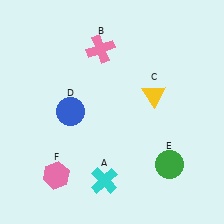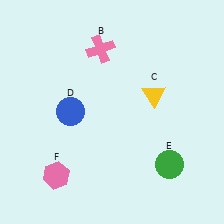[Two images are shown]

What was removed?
The cyan cross (A) was removed in Image 2.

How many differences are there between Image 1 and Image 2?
There is 1 difference between the two images.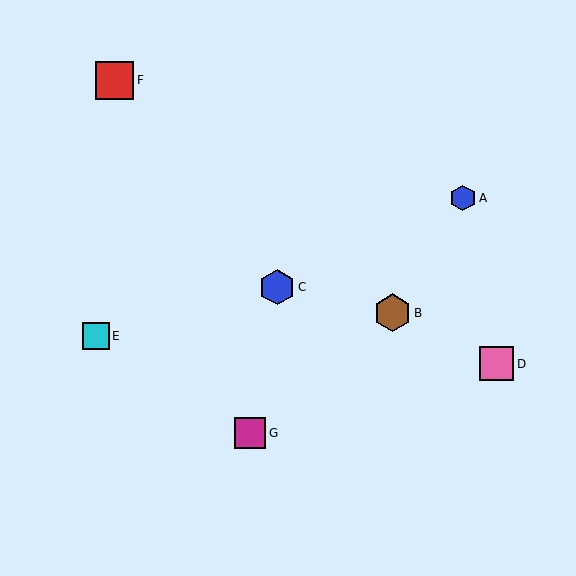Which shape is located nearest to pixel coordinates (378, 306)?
The brown hexagon (labeled B) at (393, 313) is nearest to that location.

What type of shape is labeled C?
Shape C is a blue hexagon.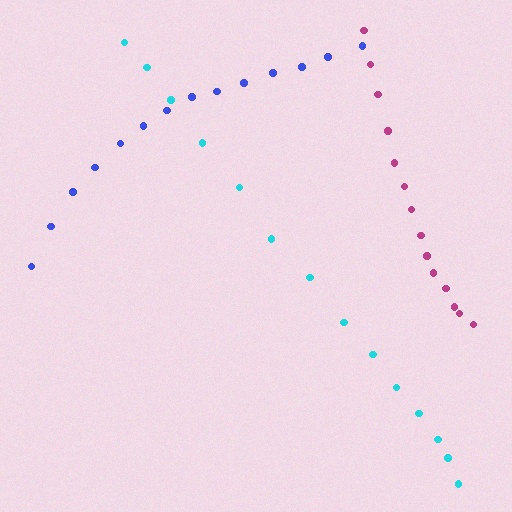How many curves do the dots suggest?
There are 3 distinct paths.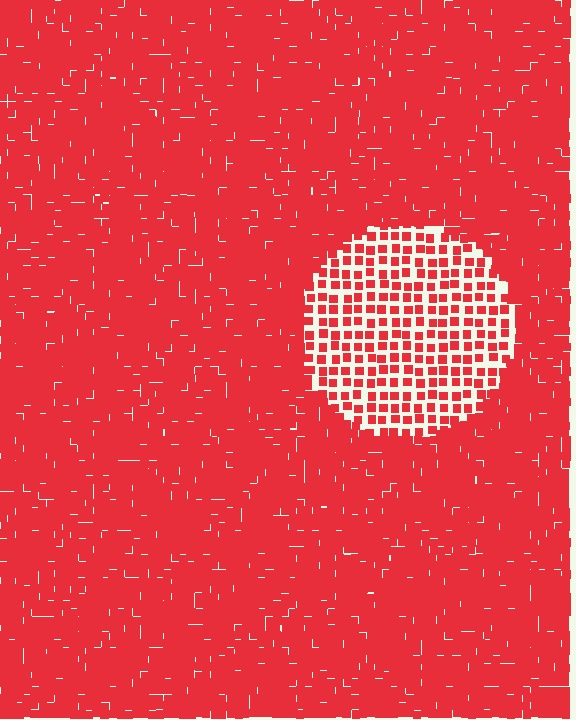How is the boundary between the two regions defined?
The boundary is defined by a change in element density (approximately 2.4x ratio). All elements are the same color, size, and shape.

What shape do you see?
I see a circle.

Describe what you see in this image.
The image contains small red elements arranged at two different densities. A circle-shaped region is visible where the elements are less densely packed than the surrounding area.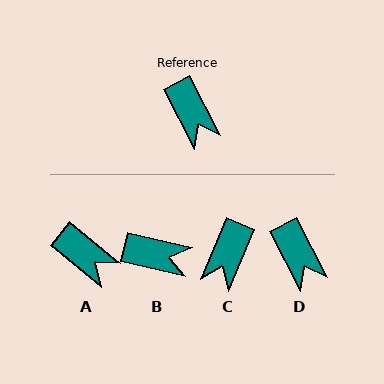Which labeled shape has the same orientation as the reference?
D.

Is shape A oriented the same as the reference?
No, it is off by about 23 degrees.